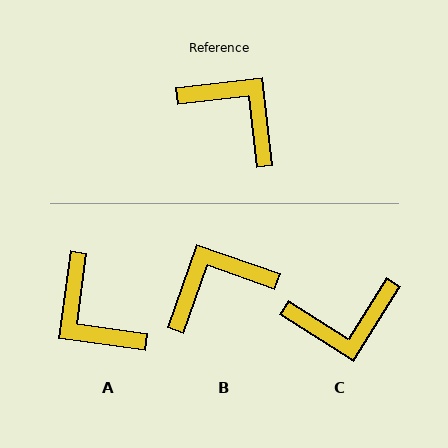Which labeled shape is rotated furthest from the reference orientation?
A, about 166 degrees away.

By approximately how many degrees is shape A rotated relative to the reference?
Approximately 166 degrees counter-clockwise.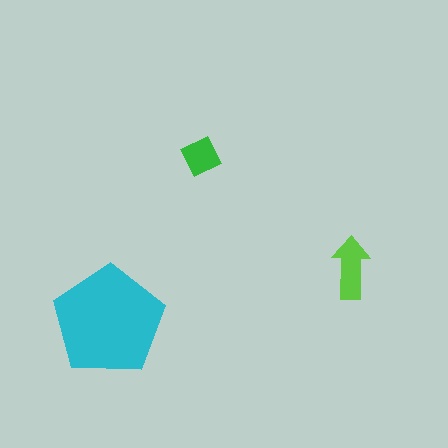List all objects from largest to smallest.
The cyan pentagon, the lime arrow, the green square.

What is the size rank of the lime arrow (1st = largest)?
2nd.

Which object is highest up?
The green square is topmost.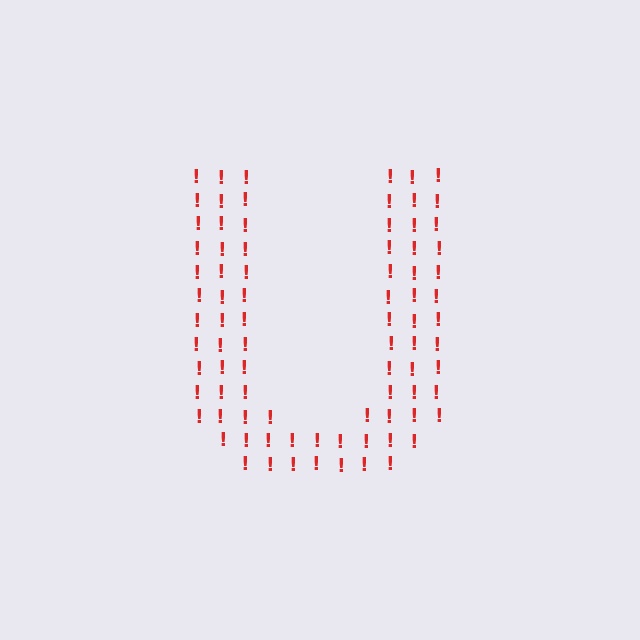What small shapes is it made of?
It is made of small exclamation marks.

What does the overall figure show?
The overall figure shows the letter U.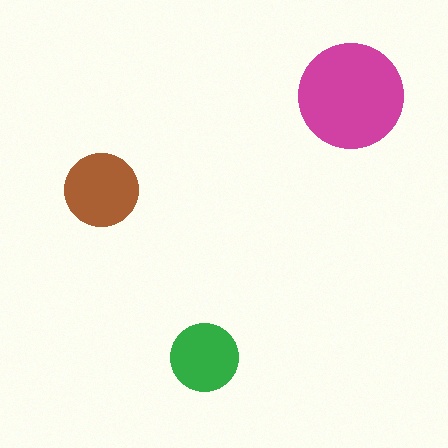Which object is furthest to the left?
The brown circle is leftmost.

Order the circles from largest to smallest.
the magenta one, the brown one, the green one.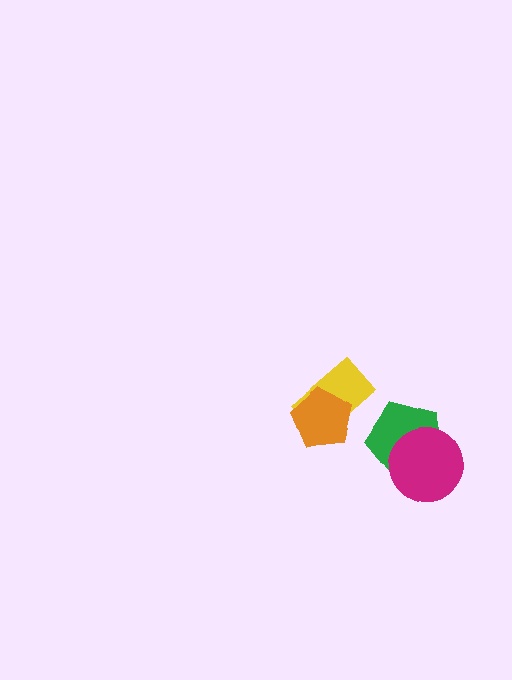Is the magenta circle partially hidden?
No, no other shape covers it.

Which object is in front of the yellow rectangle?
The orange pentagon is in front of the yellow rectangle.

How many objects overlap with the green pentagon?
1 object overlaps with the green pentagon.